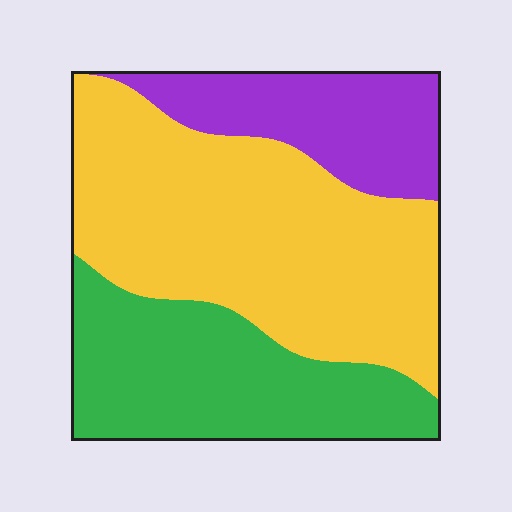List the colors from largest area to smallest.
From largest to smallest: yellow, green, purple.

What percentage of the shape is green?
Green covers 30% of the shape.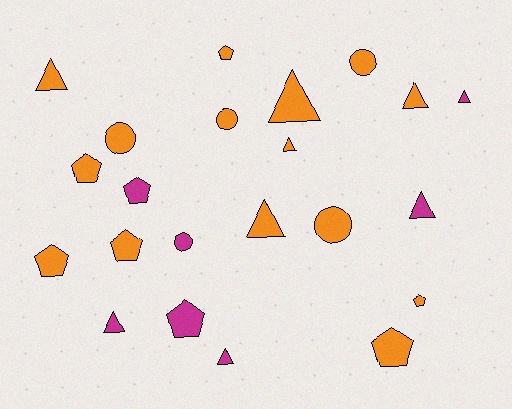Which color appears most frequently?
Orange, with 15 objects.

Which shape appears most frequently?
Triangle, with 9 objects.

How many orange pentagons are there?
There are 6 orange pentagons.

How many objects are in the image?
There are 22 objects.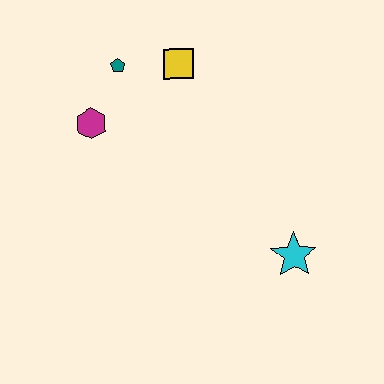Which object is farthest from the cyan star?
The teal pentagon is farthest from the cyan star.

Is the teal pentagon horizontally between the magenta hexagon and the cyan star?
Yes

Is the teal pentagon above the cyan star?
Yes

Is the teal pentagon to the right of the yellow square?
No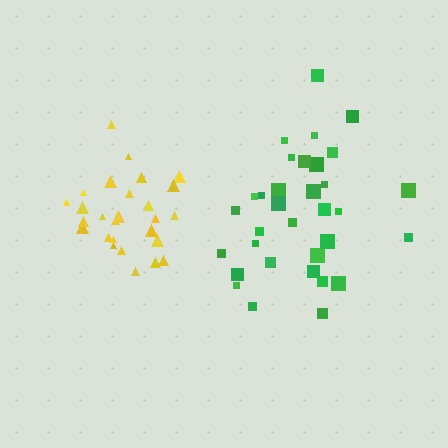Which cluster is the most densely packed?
Yellow.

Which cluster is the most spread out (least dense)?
Green.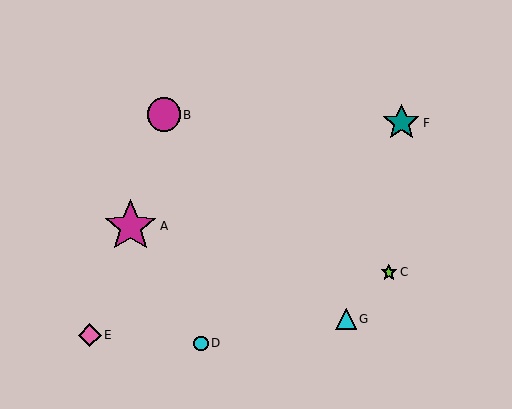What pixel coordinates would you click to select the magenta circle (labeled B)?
Click at (164, 115) to select the magenta circle B.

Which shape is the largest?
The magenta star (labeled A) is the largest.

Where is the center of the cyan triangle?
The center of the cyan triangle is at (346, 319).